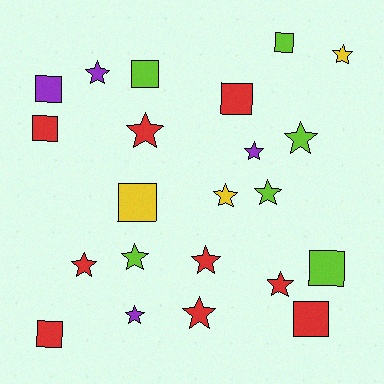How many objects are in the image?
There are 22 objects.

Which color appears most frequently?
Red, with 9 objects.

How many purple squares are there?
There is 1 purple square.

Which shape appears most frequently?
Star, with 13 objects.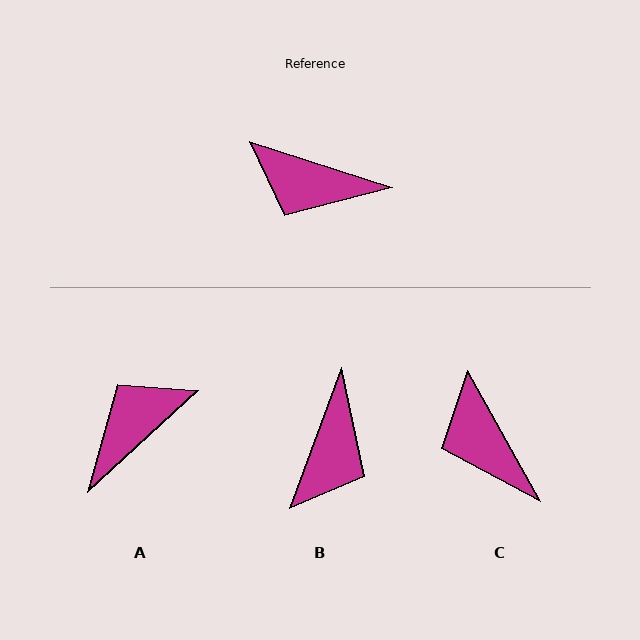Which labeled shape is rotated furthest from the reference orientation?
A, about 120 degrees away.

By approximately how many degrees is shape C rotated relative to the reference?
Approximately 43 degrees clockwise.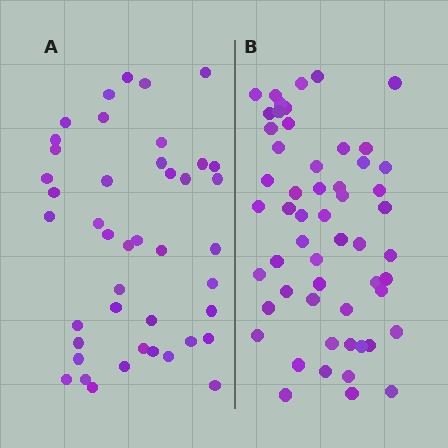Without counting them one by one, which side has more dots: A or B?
Region B (the right region) has more dots.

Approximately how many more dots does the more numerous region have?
Region B has roughly 12 or so more dots than region A.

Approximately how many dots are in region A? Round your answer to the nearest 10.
About 40 dots. (The exact count is 43, which rounds to 40.)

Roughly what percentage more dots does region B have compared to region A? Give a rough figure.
About 30% more.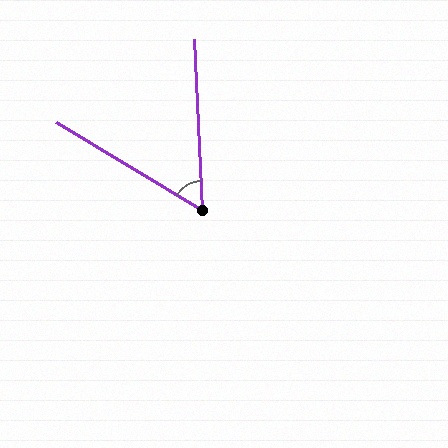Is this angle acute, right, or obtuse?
It is acute.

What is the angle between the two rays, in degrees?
Approximately 56 degrees.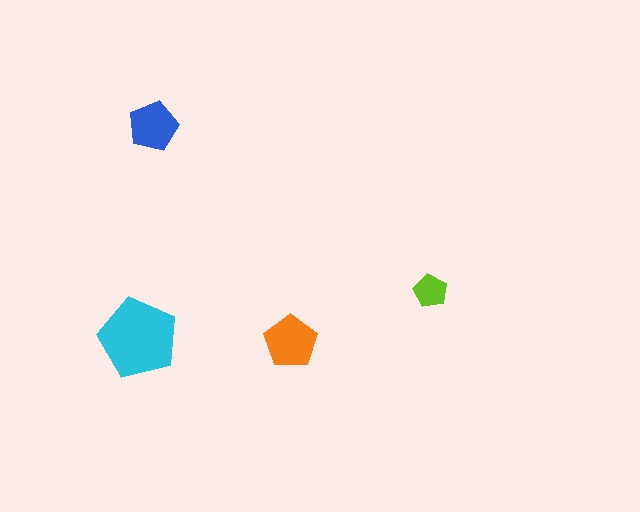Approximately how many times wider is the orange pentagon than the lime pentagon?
About 1.5 times wider.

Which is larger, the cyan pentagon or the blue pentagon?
The cyan one.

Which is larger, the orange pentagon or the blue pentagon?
The orange one.